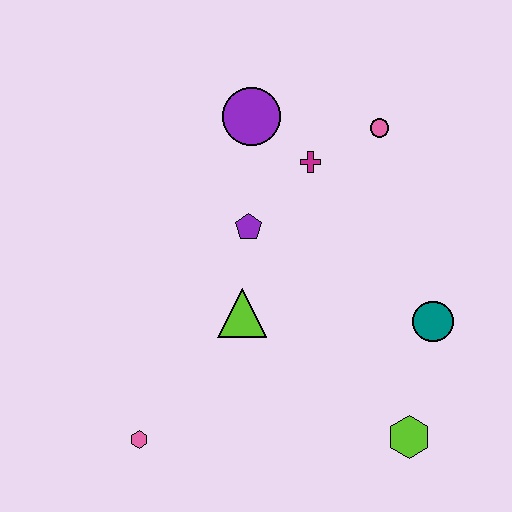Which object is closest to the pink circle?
The magenta cross is closest to the pink circle.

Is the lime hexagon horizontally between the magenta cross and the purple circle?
No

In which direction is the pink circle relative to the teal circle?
The pink circle is above the teal circle.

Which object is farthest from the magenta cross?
The pink hexagon is farthest from the magenta cross.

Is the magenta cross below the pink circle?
Yes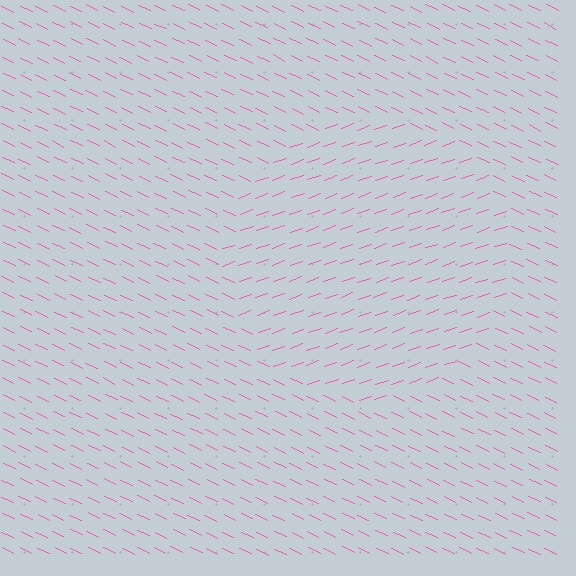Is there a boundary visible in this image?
Yes, there is a texture boundary formed by a change in line orientation.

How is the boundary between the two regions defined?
The boundary is defined purely by a change in line orientation (approximately 45 degrees difference). All lines are the same color and thickness.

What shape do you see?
I see a circle.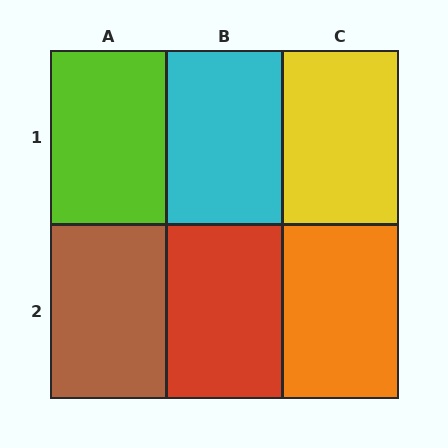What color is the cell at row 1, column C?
Yellow.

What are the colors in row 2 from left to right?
Brown, red, orange.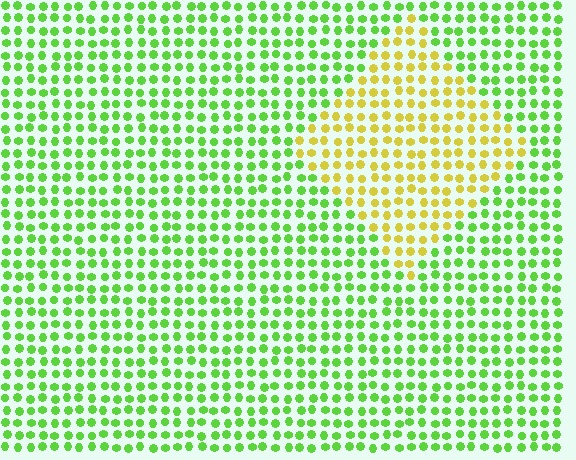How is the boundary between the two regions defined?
The boundary is defined purely by a slight shift in hue (about 51 degrees). Spacing, size, and orientation are identical on both sides.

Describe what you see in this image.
The image is filled with small lime elements in a uniform arrangement. A diamond-shaped region is visible where the elements are tinted to a slightly different hue, forming a subtle color boundary.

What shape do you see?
I see a diamond.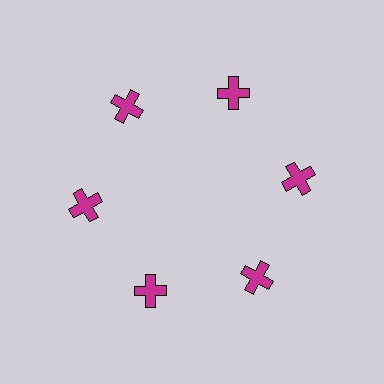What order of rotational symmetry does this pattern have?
This pattern has 6-fold rotational symmetry.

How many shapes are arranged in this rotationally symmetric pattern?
There are 6 shapes, arranged in 6 groups of 1.